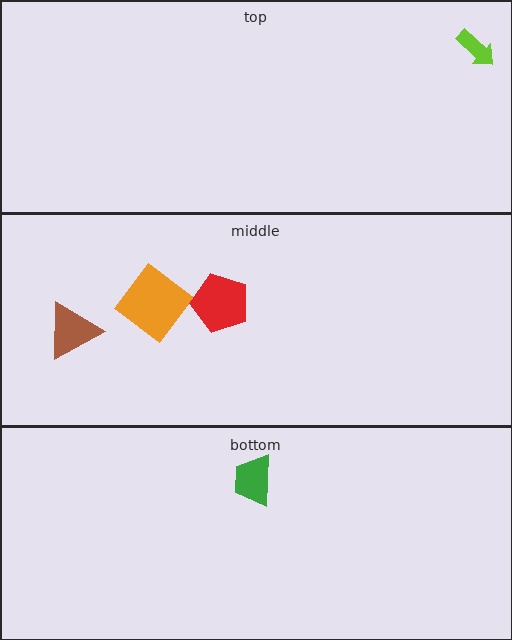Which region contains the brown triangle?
The middle region.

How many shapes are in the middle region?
3.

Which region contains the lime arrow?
The top region.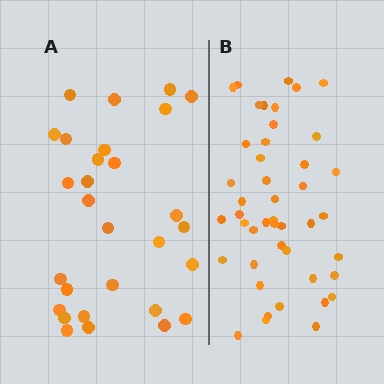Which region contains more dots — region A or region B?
Region B (the right region) has more dots.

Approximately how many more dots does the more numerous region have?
Region B has approximately 15 more dots than region A.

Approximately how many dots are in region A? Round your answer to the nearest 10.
About 30 dots. (The exact count is 29, which rounds to 30.)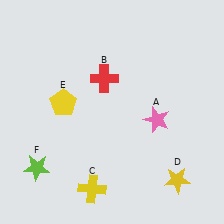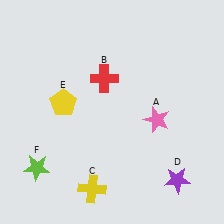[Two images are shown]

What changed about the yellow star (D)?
In Image 1, D is yellow. In Image 2, it changed to purple.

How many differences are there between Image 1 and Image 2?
There is 1 difference between the two images.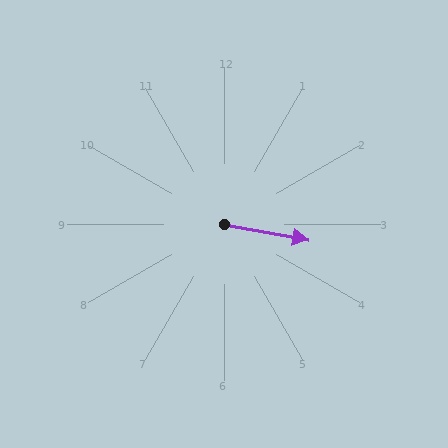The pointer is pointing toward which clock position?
Roughly 3 o'clock.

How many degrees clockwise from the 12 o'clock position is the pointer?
Approximately 101 degrees.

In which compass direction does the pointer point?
East.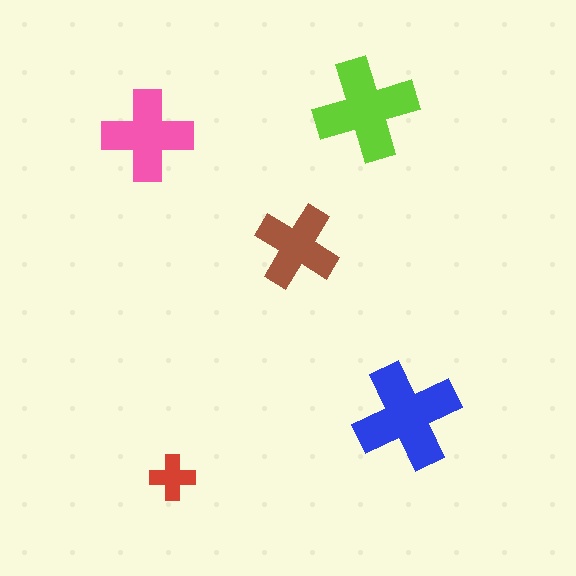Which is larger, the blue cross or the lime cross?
The blue one.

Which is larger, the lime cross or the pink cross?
The lime one.